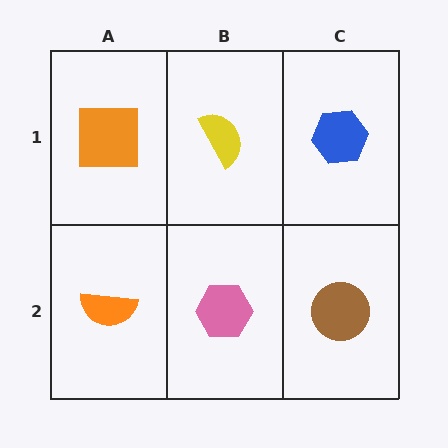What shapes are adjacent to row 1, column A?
An orange semicircle (row 2, column A), a yellow semicircle (row 1, column B).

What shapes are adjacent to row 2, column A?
An orange square (row 1, column A), a pink hexagon (row 2, column B).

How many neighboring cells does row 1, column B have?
3.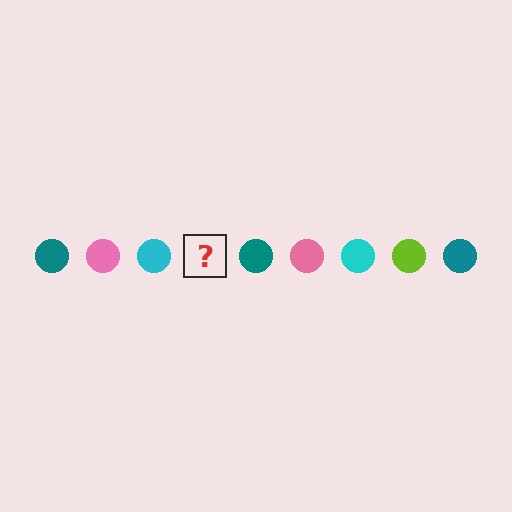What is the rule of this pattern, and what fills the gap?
The rule is that the pattern cycles through teal, pink, cyan, lime circles. The gap should be filled with a lime circle.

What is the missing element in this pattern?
The missing element is a lime circle.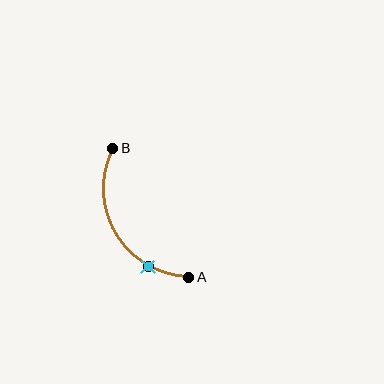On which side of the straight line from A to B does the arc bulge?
The arc bulges to the left of the straight line connecting A and B.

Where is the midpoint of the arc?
The arc midpoint is the point on the curve farthest from the straight line joining A and B. It sits to the left of that line.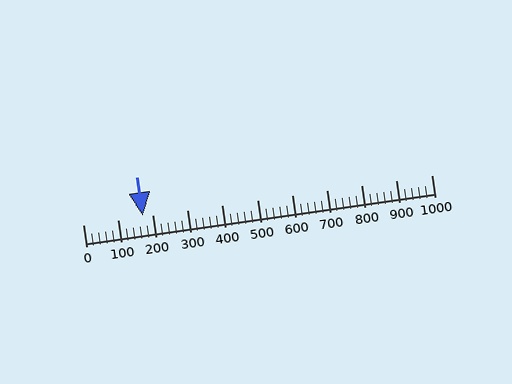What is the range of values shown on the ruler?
The ruler shows values from 0 to 1000.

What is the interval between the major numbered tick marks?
The major tick marks are spaced 100 units apart.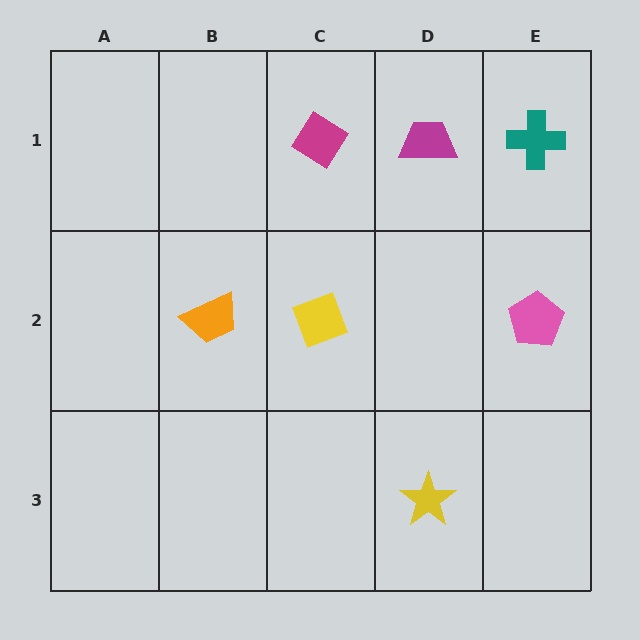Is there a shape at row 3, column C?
No, that cell is empty.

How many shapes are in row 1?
3 shapes.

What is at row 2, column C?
A yellow diamond.